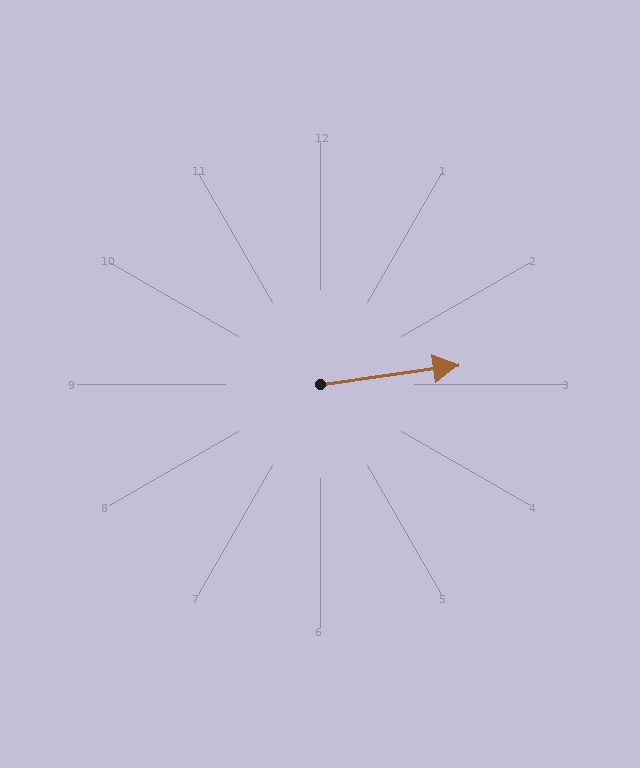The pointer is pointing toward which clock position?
Roughly 3 o'clock.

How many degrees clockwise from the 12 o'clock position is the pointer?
Approximately 82 degrees.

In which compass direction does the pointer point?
East.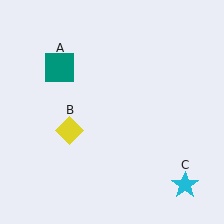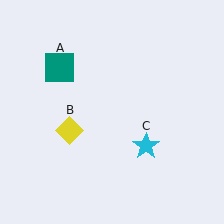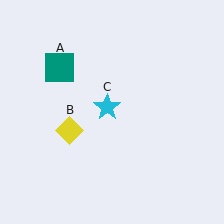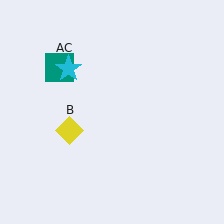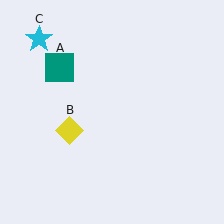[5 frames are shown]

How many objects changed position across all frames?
1 object changed position: cyan star (object C).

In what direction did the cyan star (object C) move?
The cyan star (object C) moved up and to the left.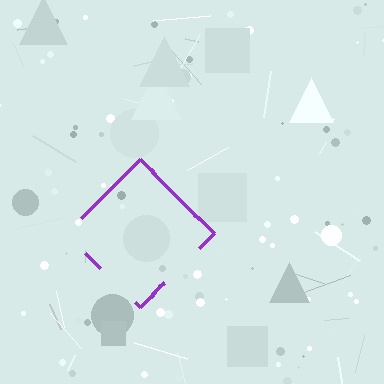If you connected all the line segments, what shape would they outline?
They would outline a diamond.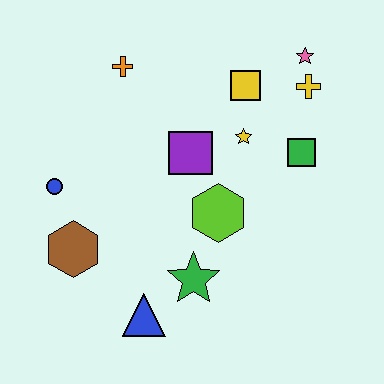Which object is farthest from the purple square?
The blue triangle is farthest from the purple square.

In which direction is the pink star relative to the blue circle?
The pink star is to the right of the blue circle.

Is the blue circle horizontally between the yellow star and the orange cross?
No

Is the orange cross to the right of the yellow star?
No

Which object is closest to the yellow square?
The yellow star is closest to the yellow square.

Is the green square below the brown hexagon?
No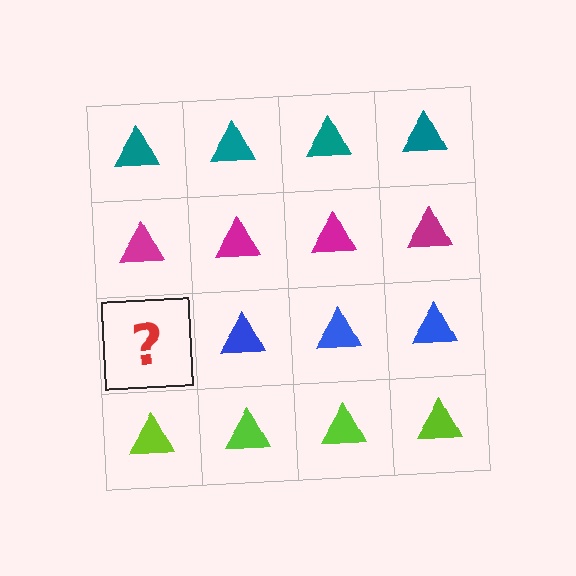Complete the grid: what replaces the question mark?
The question mark should be replaced with a blue triangle.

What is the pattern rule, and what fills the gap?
The rule is that each row has a consistent color. The gap should be filled with a blue triangle.